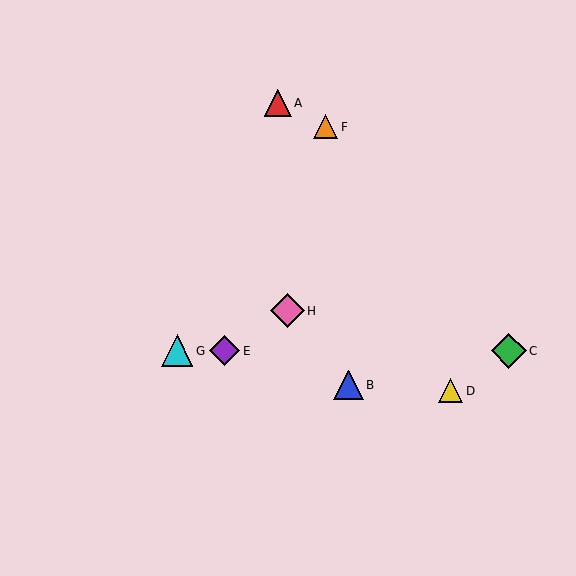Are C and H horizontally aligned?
No, C is at y≈351 and H is at y≈311.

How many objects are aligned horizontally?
3 objects (C, E, G) are aligned horizontally.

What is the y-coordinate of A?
Object A is at y≈103.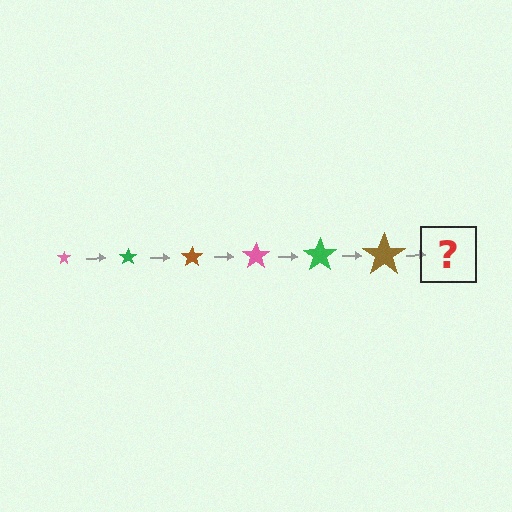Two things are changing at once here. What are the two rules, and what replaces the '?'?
The two rules are that the star grows larger each step and the color cycles through pink, green, and brown. The '?' should be a pink star, larger than the previous one.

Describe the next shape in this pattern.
It should be a pink star, larger than the previous one.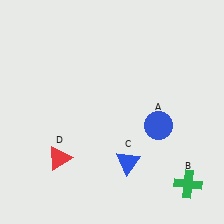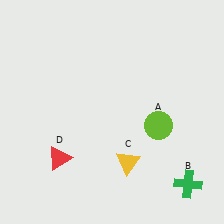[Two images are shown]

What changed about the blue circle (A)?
In Image 1, A is blue. In Image 2, it changed to lime.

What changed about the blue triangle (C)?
In Image 1, C is blue. In Image 2, it changed to yellow.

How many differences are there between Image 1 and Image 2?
There are 2 differences between the two images.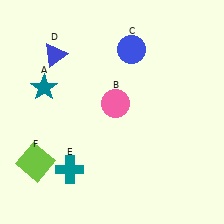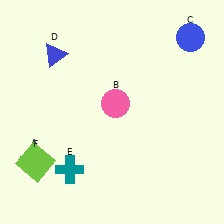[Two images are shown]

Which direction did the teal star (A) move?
The teal star (A) moved down.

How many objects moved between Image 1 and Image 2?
2 objects moved between the two images.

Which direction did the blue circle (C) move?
The blue circle (C) moved right.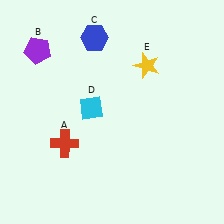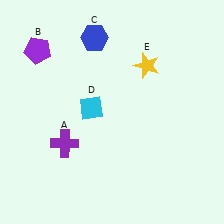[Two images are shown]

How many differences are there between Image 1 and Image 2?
There is 1 difference between the two images.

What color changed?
The cross (A) changed from red in Image 1 to purple in Image 2.